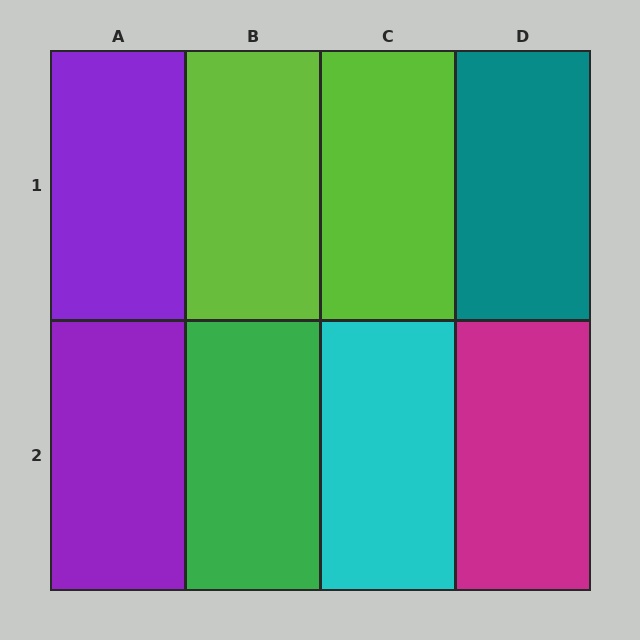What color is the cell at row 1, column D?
Teal.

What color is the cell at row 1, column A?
Purple.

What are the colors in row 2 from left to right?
Purple, green, cyan, magenta.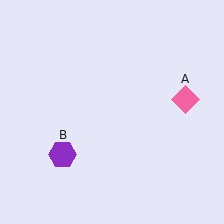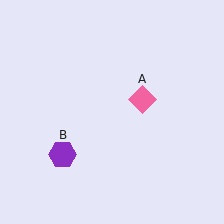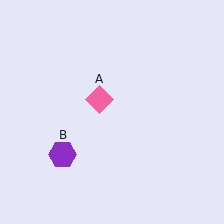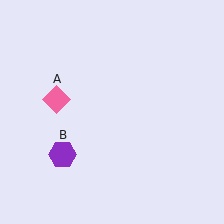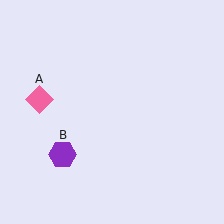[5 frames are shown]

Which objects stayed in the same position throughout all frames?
Purple hexagon (object B) remained stationary.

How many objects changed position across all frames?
1 object changed position: pink diamond (object A).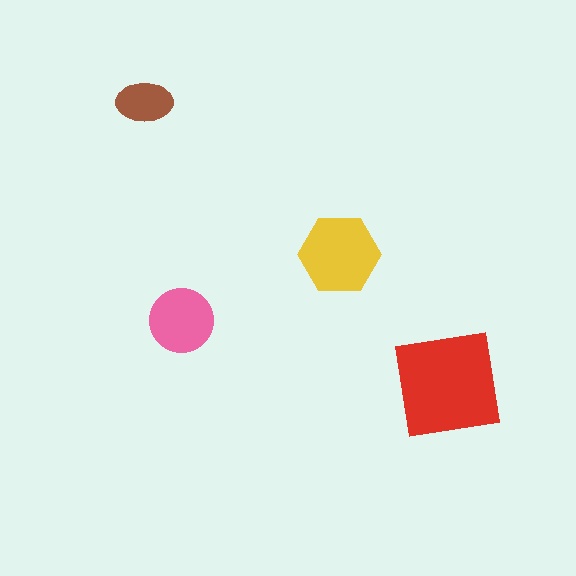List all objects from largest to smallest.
The red square, the yellow hexagon, the pink circle, the brown ellipse.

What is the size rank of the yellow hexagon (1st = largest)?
2nd.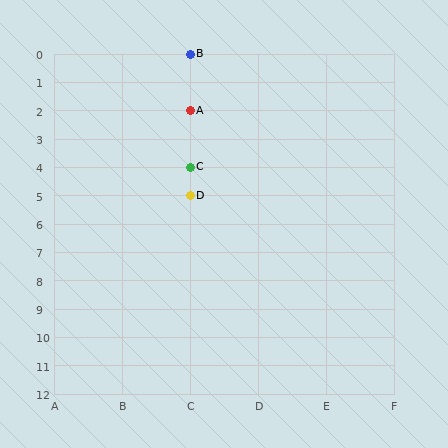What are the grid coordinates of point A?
Point A is at grid coordinates (C, 2).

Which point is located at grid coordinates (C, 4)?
Point C is at (C, 4).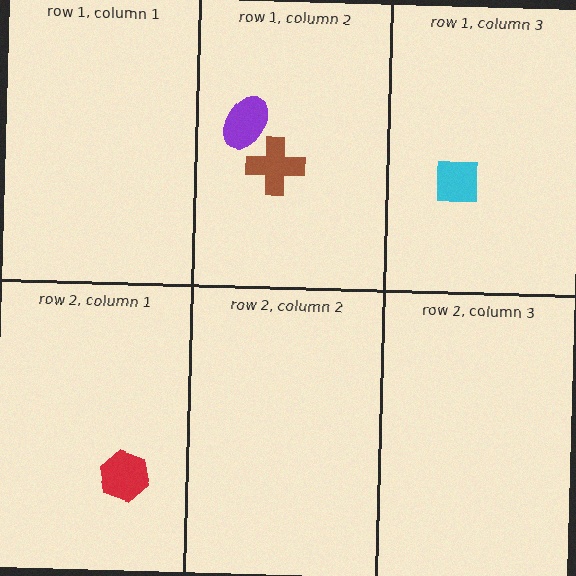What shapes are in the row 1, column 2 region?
The brown cross, the purple ellipse.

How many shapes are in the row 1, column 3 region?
1.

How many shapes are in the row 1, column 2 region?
2.